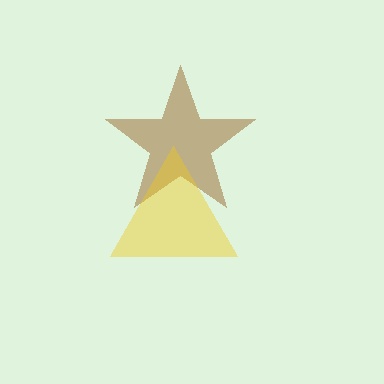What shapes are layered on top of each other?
The layered shapes are: a brown star, a yellow triangle.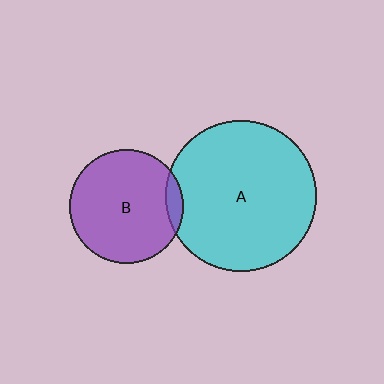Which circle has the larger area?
Circle A (cyan).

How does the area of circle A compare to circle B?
Approximately 1.8 times.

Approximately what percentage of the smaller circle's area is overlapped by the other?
Approximately 5%.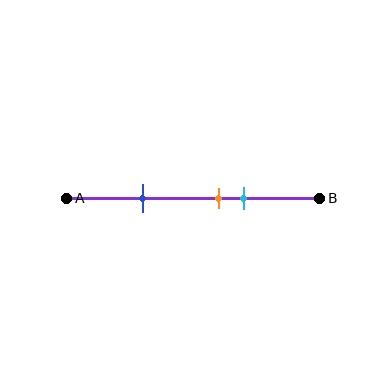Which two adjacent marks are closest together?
The orange and cyan marks are the closest adjacent pair.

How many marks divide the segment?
There are 3 marks dividing the segment.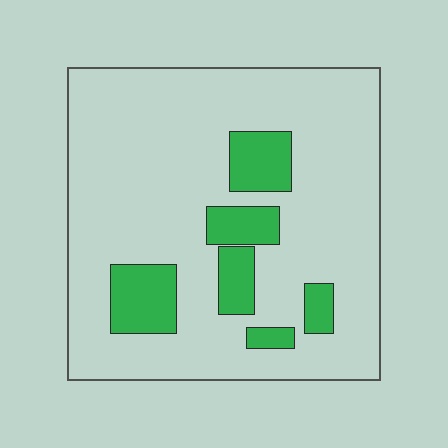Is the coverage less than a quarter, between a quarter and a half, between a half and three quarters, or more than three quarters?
Less than a quarter.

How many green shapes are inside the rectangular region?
6.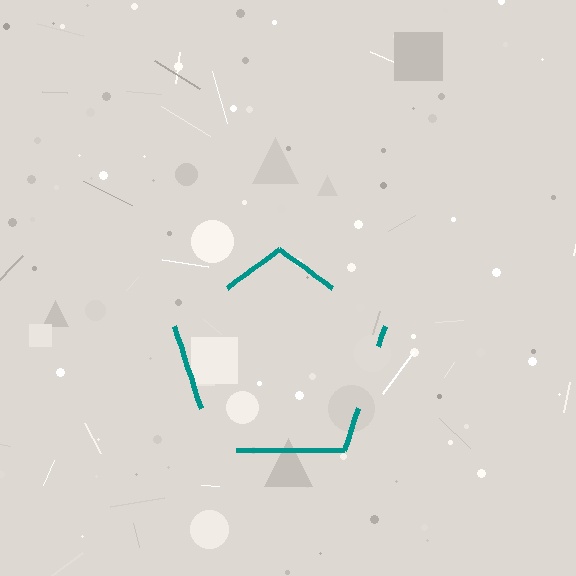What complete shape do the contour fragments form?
The contour fragments form a pentagon.